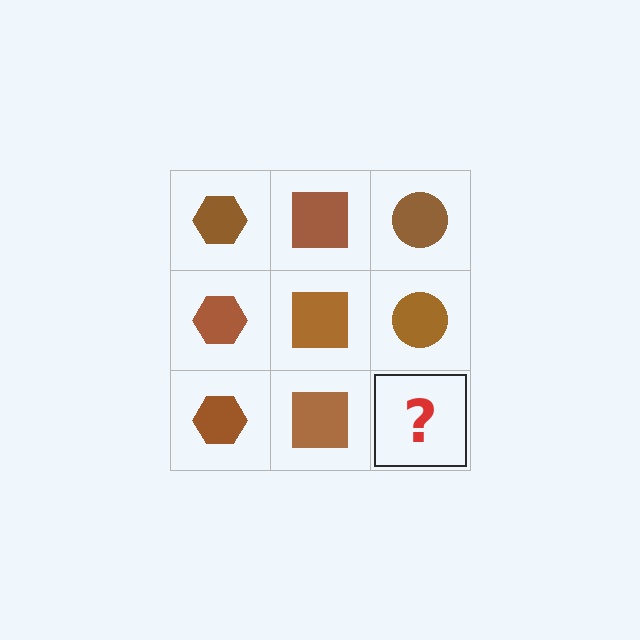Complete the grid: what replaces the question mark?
The question mark should be replaced with a brown circle.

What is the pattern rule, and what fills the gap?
The rule is that each column has a consistent shape. The gap should be filled with a brown circle.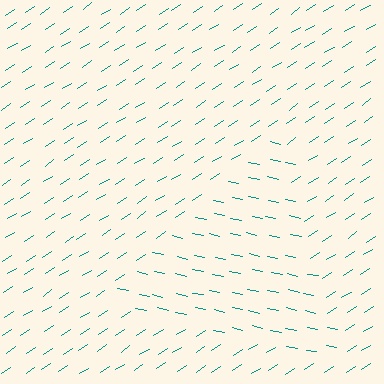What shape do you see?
I see a triangle.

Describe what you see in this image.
The image is filled with small teal line segments. A triangle region in the image has lines oriented differently from the surrounding lines, creating a visible texture boundary.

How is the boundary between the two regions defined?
The boundary is defined purely by a change in line orientation (approximately 45 degrees difference). All lines are the same color and thickness.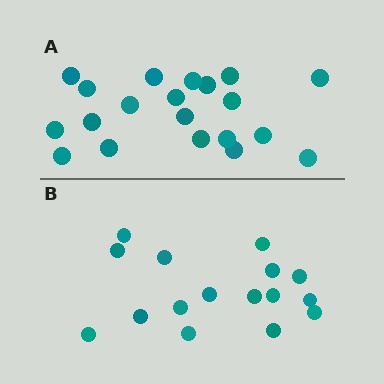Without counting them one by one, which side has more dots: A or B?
Region A (the top region) has more dots.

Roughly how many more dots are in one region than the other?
Region A has about 4 more dots than region B.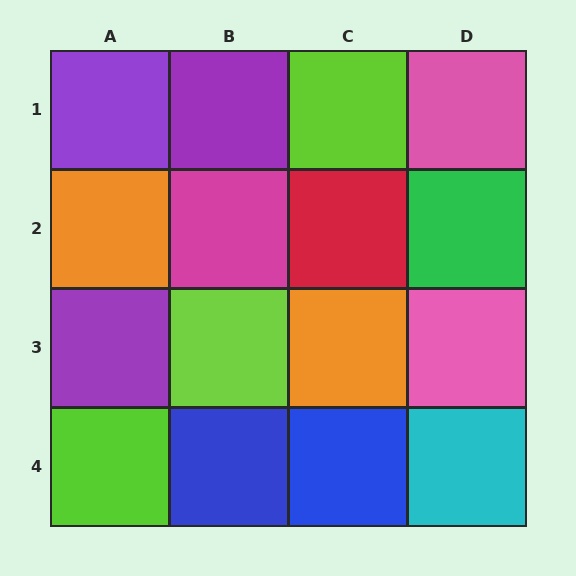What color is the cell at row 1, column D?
Pink.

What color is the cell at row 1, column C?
Lime.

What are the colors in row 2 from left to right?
Orange, magenta, red, green.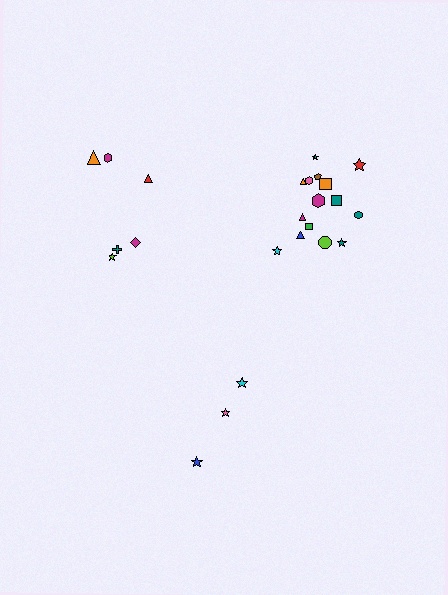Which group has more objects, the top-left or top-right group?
The top-right group.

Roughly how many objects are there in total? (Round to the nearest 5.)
Roughly 25 objects in total.